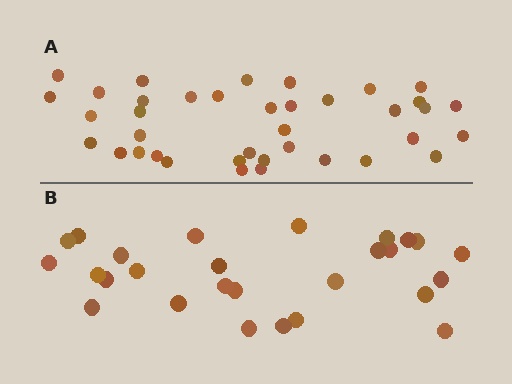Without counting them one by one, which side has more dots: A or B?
Region A (the top region) has more dots.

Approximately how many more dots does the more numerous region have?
Region A has roughly 12 or so more dots than region B.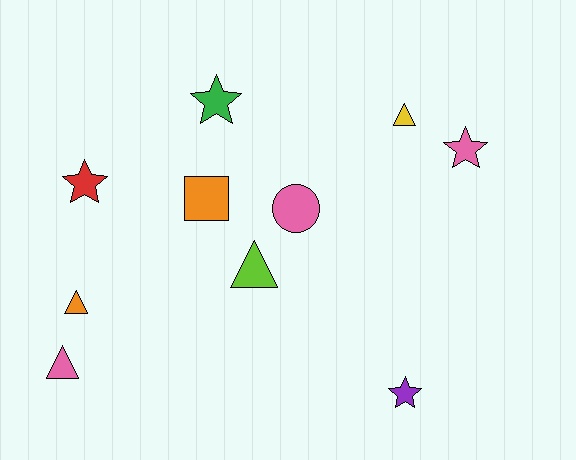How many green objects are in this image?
There is 1 green object.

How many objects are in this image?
There are 10 objects.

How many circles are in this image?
There is 1 circle.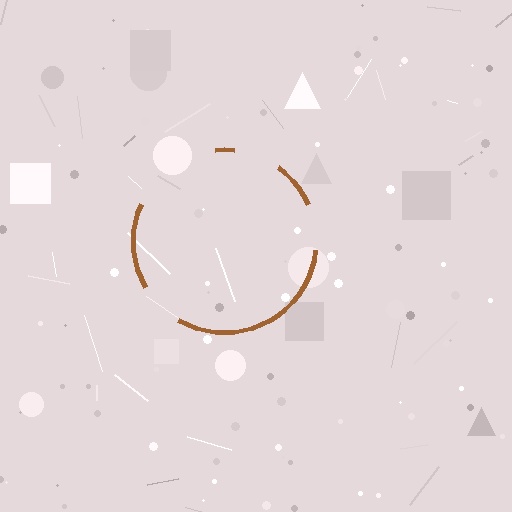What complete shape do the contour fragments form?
The contour fragments form a circle.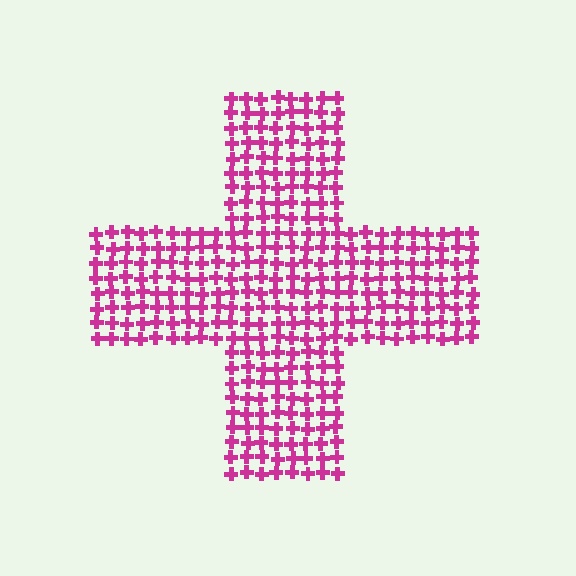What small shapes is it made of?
It is made of small crosses.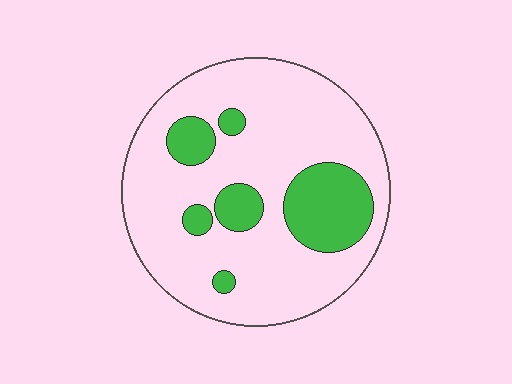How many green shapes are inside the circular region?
6.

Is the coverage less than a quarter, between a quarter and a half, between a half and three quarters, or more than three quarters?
Less than a quarter.